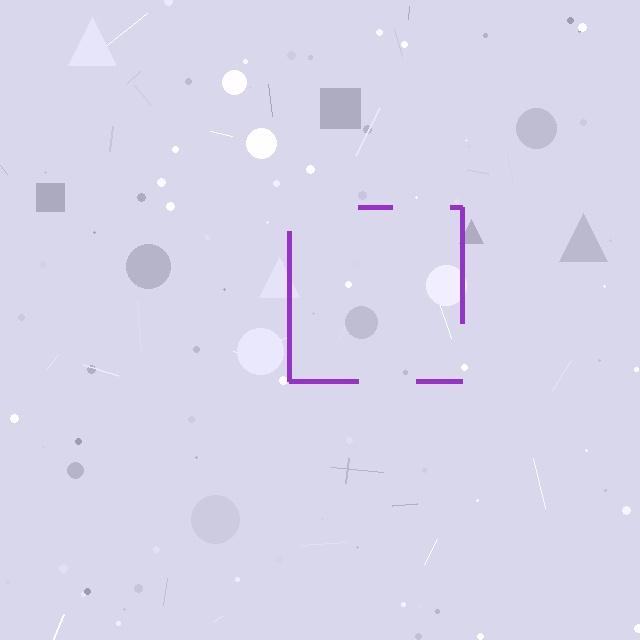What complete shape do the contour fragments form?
The contour fragments form a square.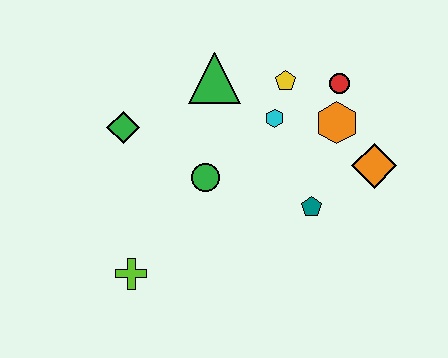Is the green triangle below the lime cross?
No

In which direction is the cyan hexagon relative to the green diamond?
The cyan hexagon is to the right of the green diamond.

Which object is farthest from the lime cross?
The red circle is farthest from the lime cross.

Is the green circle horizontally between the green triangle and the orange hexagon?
No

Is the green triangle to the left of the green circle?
No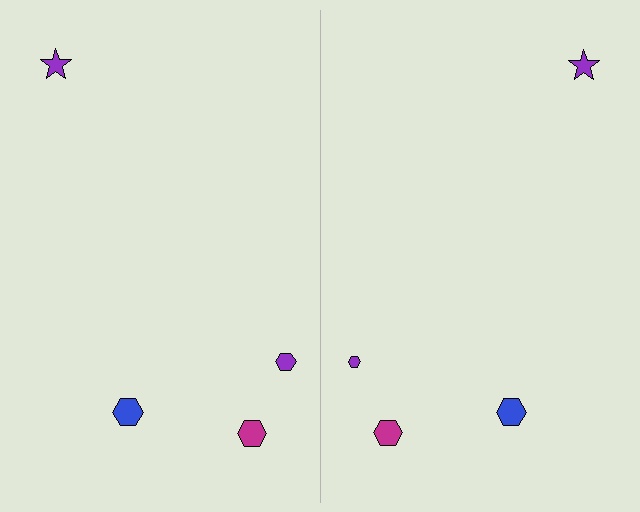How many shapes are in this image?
There are 8 shapes in this image.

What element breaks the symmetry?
The purple hexagon on the right side has a different size than its mirror counterpart.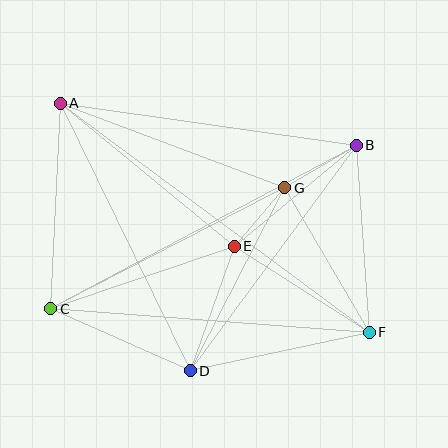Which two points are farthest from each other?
Points A and F are farthest from each other.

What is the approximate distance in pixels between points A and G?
The distance between A and G is approximately 240 pixels.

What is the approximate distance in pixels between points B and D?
The distance between B and D is approximately 280 pixels.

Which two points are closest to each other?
Points E and G are closest to each other.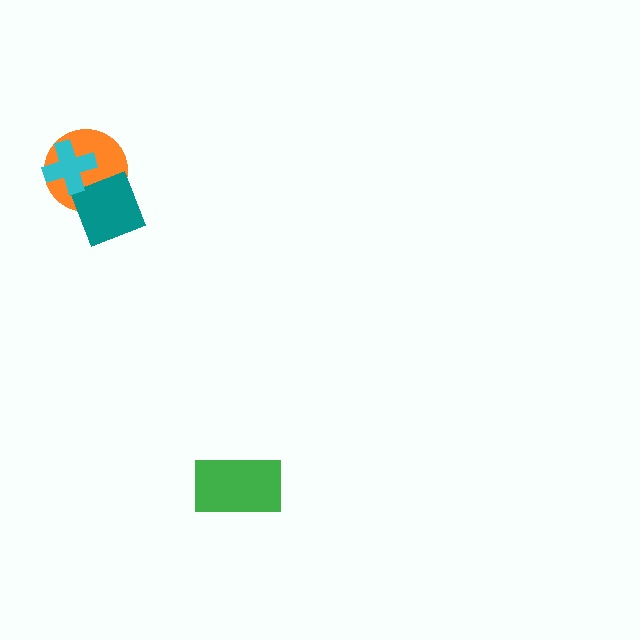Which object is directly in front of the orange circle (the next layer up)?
The teal diamond is directly in front of the orange circle.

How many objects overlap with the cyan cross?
2 objects overlap with the cyan cross.